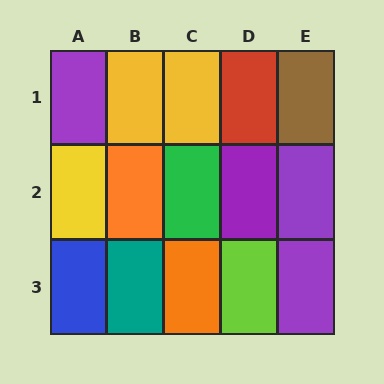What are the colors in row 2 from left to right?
Yellow, orange, green, purple, purple.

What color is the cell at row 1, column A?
Purple.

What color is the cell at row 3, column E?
Purple.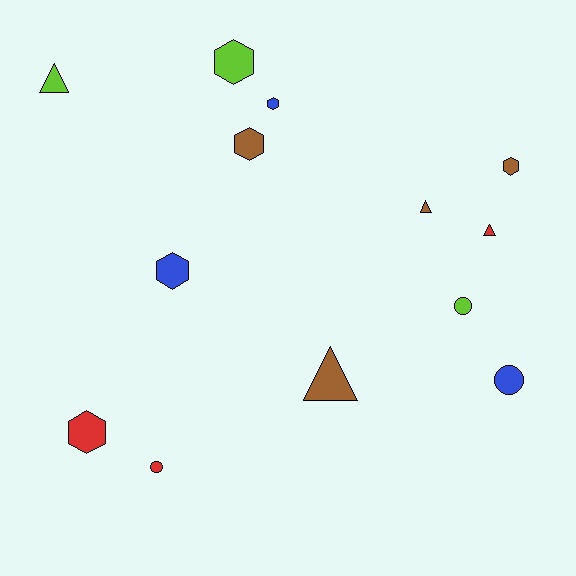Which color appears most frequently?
Brown, with 4 objects.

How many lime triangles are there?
There is 1 lime triangle.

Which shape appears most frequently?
Hexagon, with 6 objects.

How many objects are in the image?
There are 13 objects.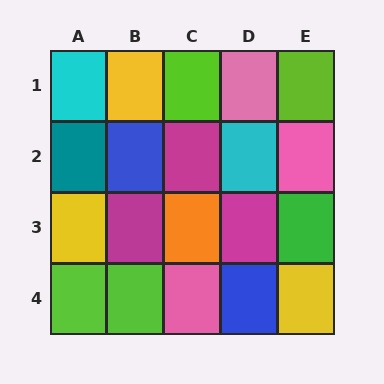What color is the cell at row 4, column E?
Yellow.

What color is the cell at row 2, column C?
Magenta.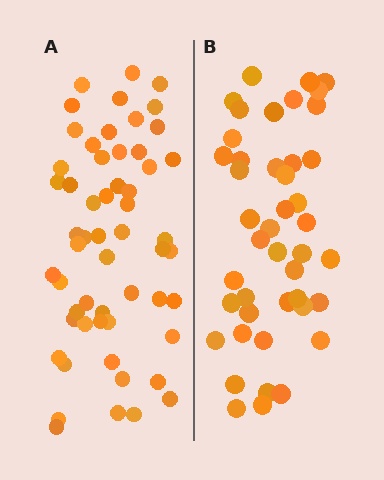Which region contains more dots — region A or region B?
Region A (the left region) has more dots.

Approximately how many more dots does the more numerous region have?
Region A has roughly 12 or so more dots than region B.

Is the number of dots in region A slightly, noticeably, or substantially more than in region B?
Region A has noticeably more, but not dramatically so. The ratio is roughly 1.3 to 1.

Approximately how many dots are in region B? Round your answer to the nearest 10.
About 40 dots. (The exact count is 44, which rounds to 40.)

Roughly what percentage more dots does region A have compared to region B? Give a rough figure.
About 25% more.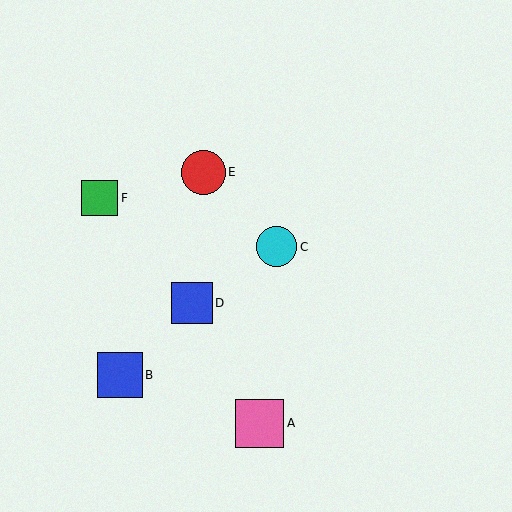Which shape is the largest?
The pink square (labeled A) is the largest.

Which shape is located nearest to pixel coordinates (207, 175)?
The red circle (labeled E) at (204, 172) is nearest to that location.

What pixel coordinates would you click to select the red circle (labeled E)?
Click at (204, 172) to select the red circle E.